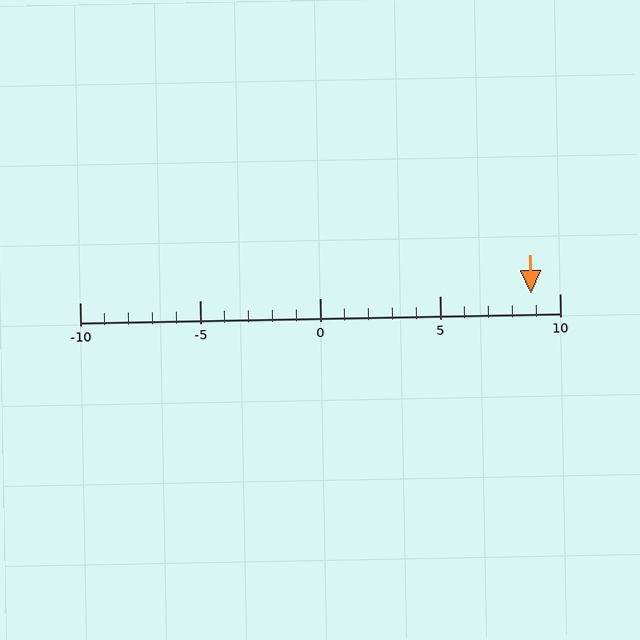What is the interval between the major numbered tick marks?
The major tick marks are spaced 5 units apart.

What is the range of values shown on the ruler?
The ruler shows values from -10 to 10.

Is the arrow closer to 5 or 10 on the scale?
The arrow is closer to 10.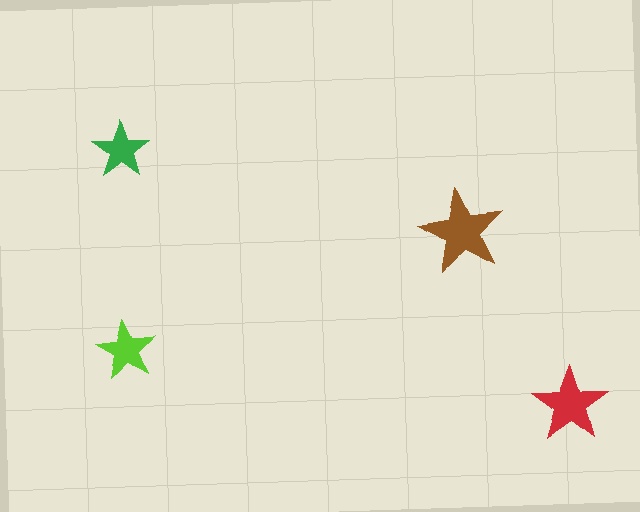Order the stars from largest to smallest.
the brown one, the red one, the lime one, the green one.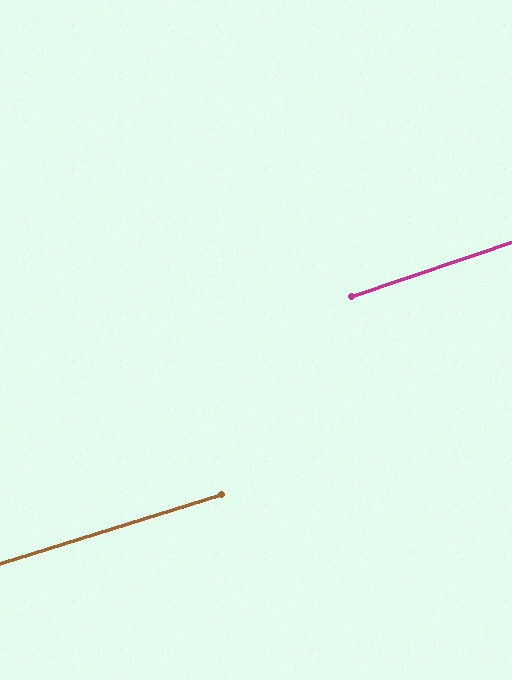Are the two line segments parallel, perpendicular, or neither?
Parallel — their directions differ by only 1.6°.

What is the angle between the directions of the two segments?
Approximately 2 degrees.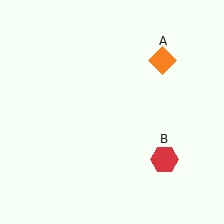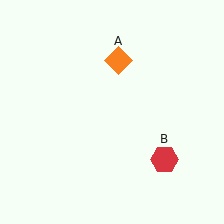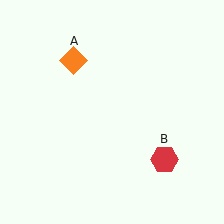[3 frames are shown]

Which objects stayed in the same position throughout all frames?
Red hexagon (object B) remained stationary.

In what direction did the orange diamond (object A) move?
The orange diamond (object A) moved left.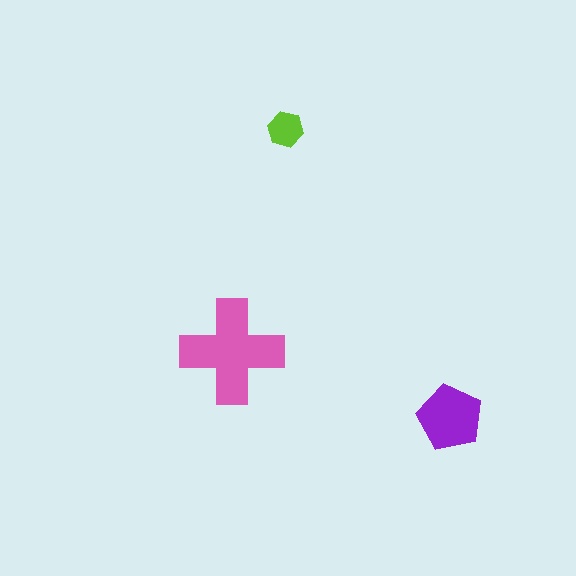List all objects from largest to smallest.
The pink cross, the purple pentagon, the lime hexagon.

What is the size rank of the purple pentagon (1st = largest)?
2nd.